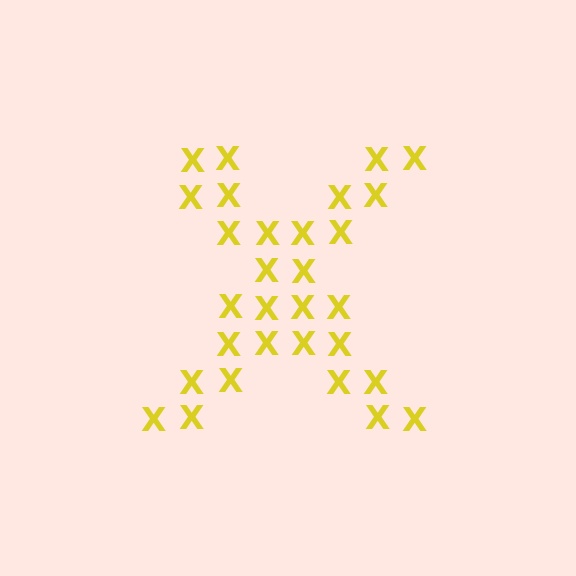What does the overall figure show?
The overall figure shows the letter X.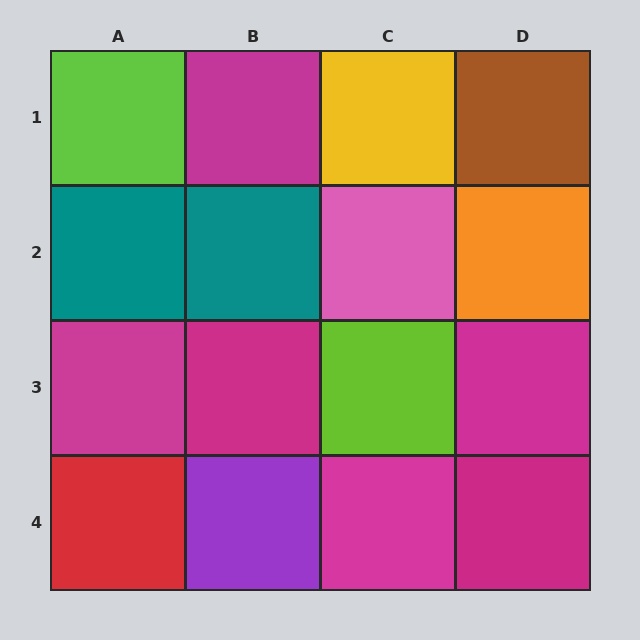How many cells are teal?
2 cells are teal.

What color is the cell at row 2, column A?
Teal.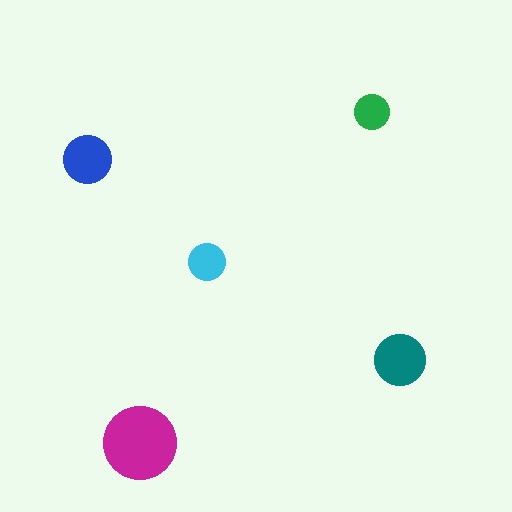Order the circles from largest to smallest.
the magenta one, the teal one, the blue one, the cyan one, the green one.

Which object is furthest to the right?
The teal circle is rightmost.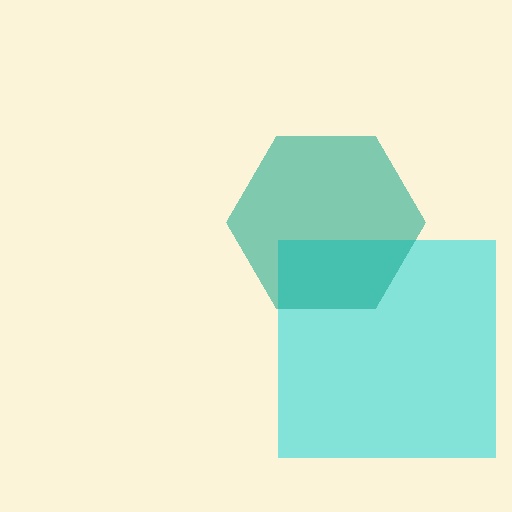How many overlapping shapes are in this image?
There are 2 overlapping shapes in the image.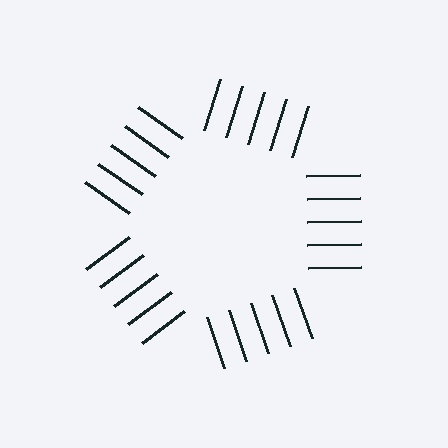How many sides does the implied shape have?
5 sides — the line-ends trace a pentagon.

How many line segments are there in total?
25 — 5 along each of the 5 edges.